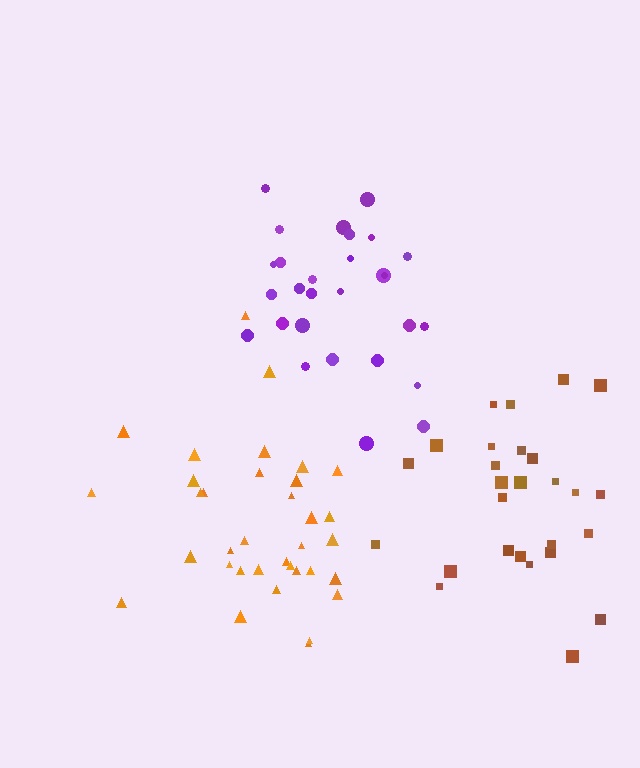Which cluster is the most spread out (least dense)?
Brown.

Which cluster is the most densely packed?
Orange.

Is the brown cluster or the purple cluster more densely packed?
Purple.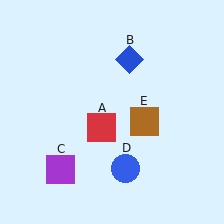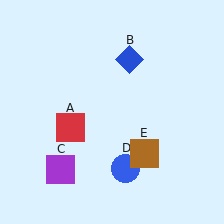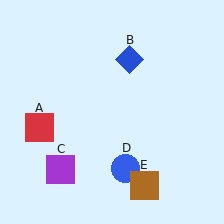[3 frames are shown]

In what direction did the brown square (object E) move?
The brown square (object E) moved down.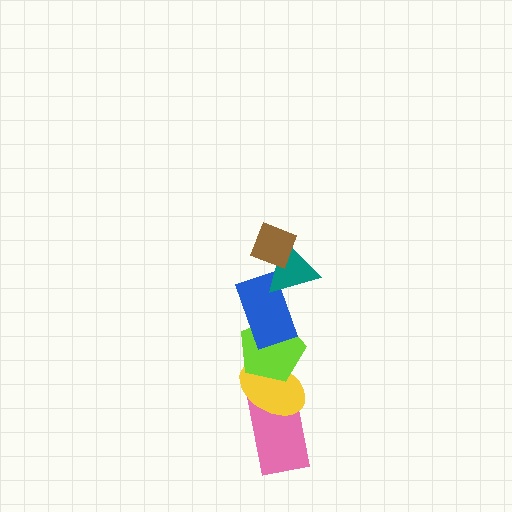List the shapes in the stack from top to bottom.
From top to bottom: the brown diamond, the teal triangle, the blue rectangle, the lime pentagon, the yellow ellipse, the pink rectangle.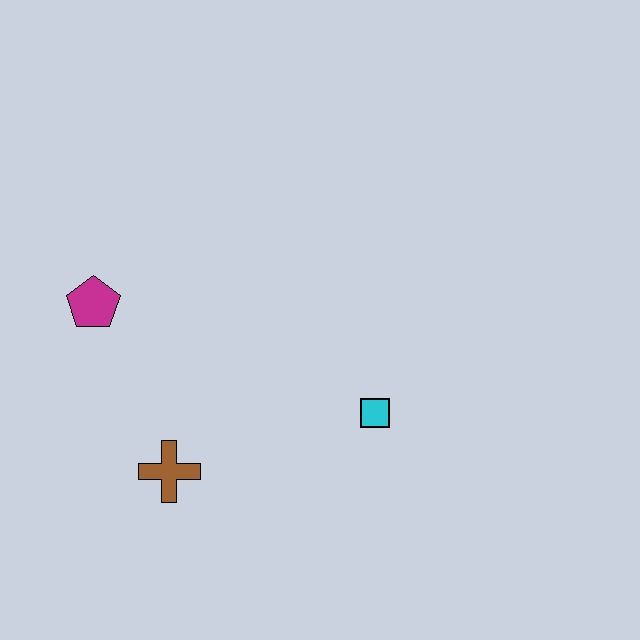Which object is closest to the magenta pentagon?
The brown cross is closest to the magenta pentagon.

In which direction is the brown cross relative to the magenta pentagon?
The brown cross is below the magenta pentagon.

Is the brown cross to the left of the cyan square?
Yes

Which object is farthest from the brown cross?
The cyan square is farthest from the brown cross.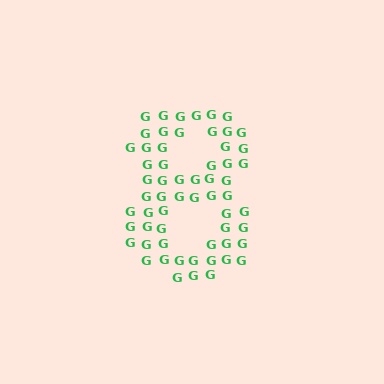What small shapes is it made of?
It is made of small letter G's.